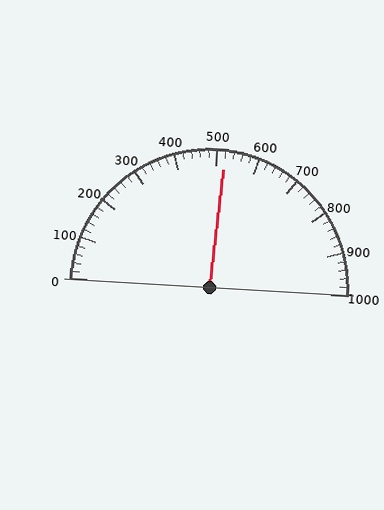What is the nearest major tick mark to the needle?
The nearest major tick mark is 500.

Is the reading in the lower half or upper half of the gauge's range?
The reading is in the upper half of the range (0 to 1000).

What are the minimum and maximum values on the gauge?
The gauge ranges from 0 to 1000.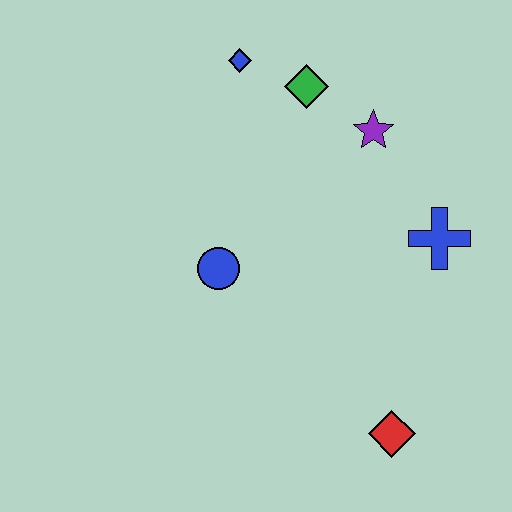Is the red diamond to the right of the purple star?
Yes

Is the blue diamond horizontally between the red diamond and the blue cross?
No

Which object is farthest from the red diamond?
The blue diamond is farthest from the red diamond.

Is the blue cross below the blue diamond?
Yes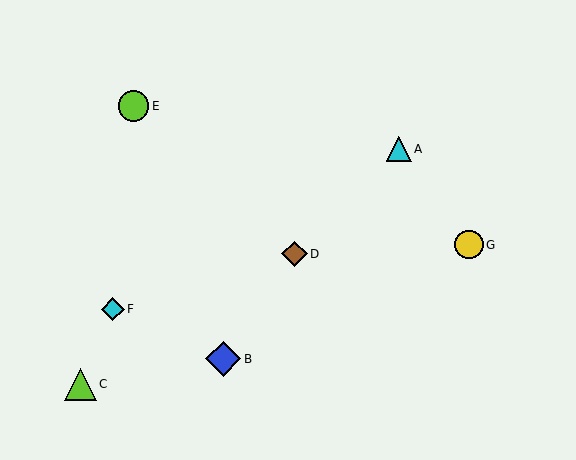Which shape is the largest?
The blue diamond (labeled B) is the largest.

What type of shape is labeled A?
Shape A is a cyan triangle.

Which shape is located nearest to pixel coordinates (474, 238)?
The yellow circle (labeled G) at (469, 245) is nearest to that location.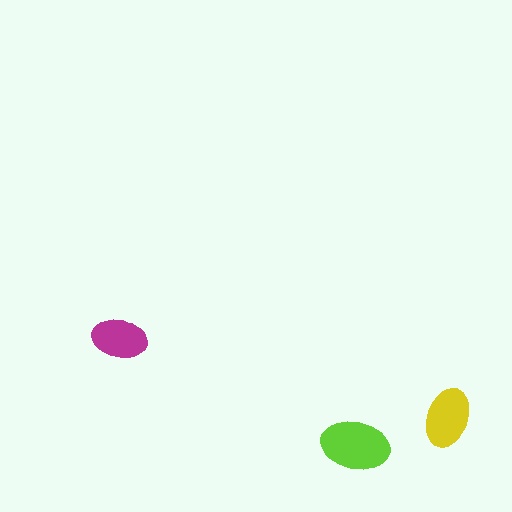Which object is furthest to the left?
The magenta ellipse is leftmost.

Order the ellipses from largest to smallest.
the lime one, the yellow one, the magenta one.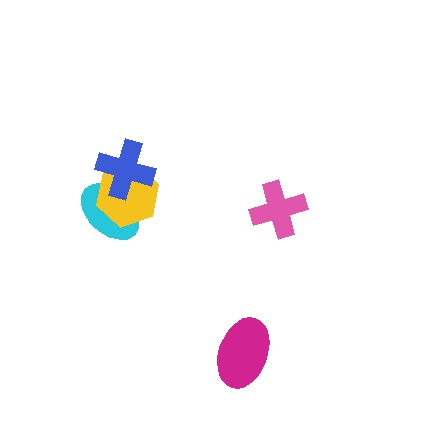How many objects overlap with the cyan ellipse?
2 objects overlap with the cyan ellipse.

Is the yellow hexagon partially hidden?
Yes, it is partially covered by another shape.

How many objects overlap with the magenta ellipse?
0 objects overlap with the magenta ellipse.